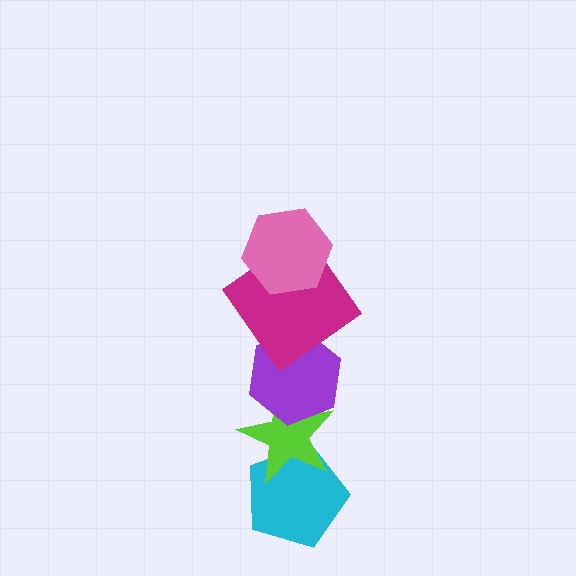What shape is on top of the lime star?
The purple hexagon is on top of the lime star.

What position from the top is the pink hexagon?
The pink hexagon is 1st from the top.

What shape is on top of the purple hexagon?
The magenta diamond is on top of the purple hexagon.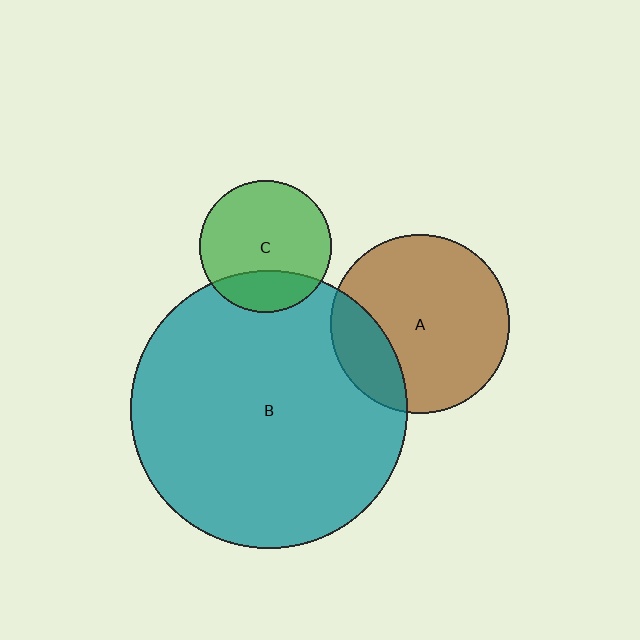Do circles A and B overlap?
Yes.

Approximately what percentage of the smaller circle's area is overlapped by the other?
Approximately 20%.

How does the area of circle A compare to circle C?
Approximately 1.8 times.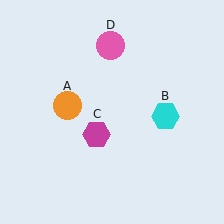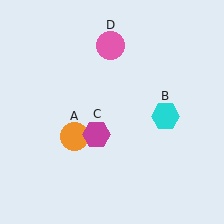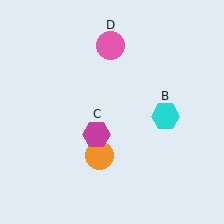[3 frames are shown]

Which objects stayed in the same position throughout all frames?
Cyan hexagon (object B) and magenta hexagon (object C) and pink circle (object D) remained stationary.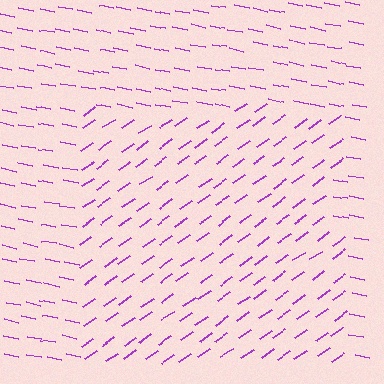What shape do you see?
I see a rectangle.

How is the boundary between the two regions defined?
The boundary is defined purely by a change in line orientation (approximately 45 degrees difference). All lines are the same color and thickness.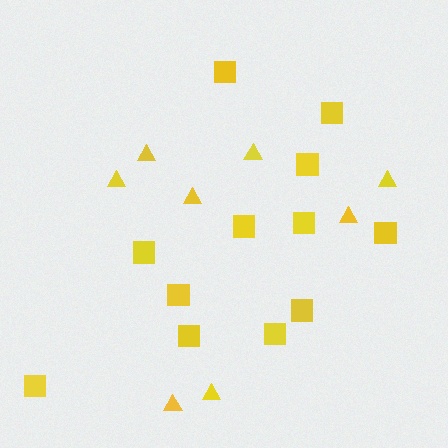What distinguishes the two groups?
There are 2 groups: one group of squares (12) and one group of triangles (8).